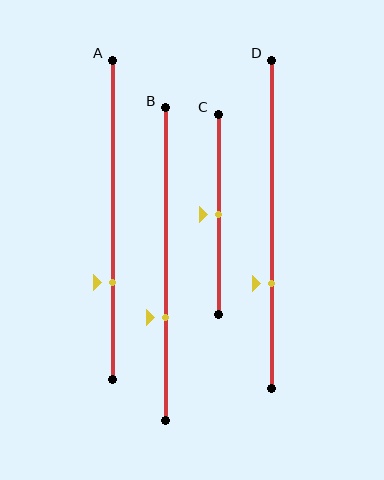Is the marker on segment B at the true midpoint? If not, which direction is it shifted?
No, the marker on segment B is shifted downward by about 17% of the segment length.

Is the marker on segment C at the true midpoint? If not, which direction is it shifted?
Yes, the marker on segment C is at the true midpoint.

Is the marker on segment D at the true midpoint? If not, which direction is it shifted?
No, the marker on segment D is shifted downward by about 18% of the segment length.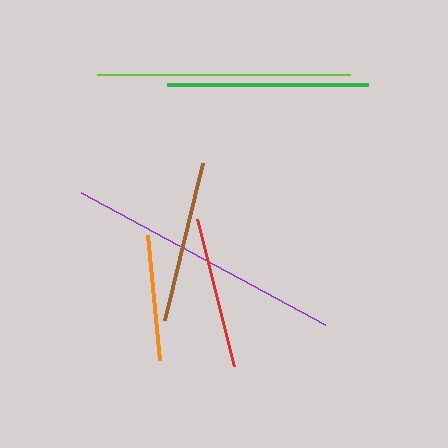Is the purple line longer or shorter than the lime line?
The purple line is longer than the lime line.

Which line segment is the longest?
The purple line is the longest at approximately 277 pixels.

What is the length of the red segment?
The red segment is approximately 151 pixels long.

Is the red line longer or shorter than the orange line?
The red line is longer than the orange line.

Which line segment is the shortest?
The orange line is the shortest at approximately 126 pixels.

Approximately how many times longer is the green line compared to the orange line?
The green line is approximately 1.6 times the length of the orange line.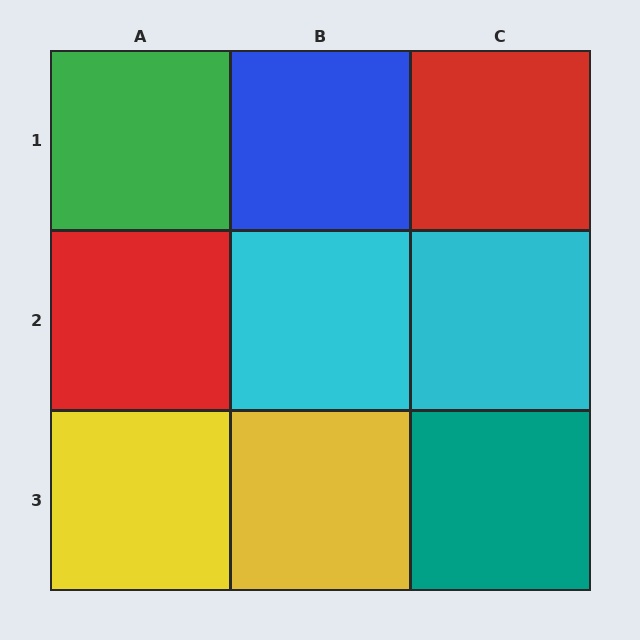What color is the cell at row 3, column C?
Teal.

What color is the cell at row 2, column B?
Cyan.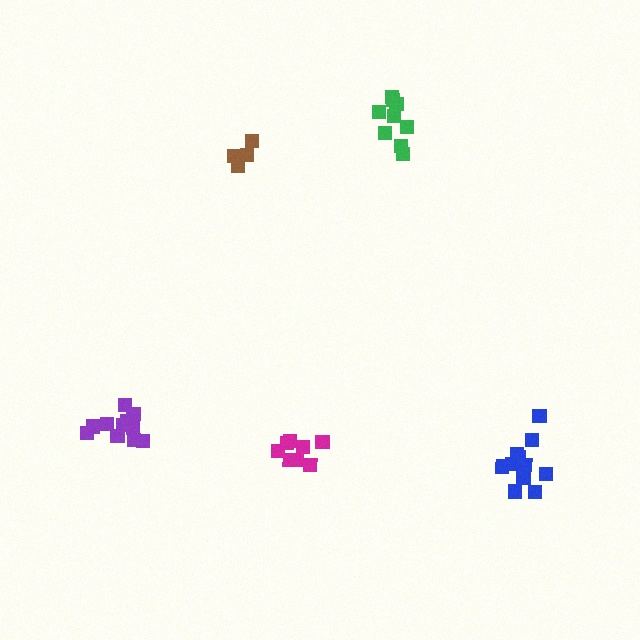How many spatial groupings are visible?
There are 5 spatial groupings.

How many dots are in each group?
Group 1: 8 dots, Group 2: 9 dots, Group 3: 11 dots, Group 4: 5 dots, Group 5: 11 dots (44 total).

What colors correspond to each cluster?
The clusters are colored: magenta, green, blue, brown, purple.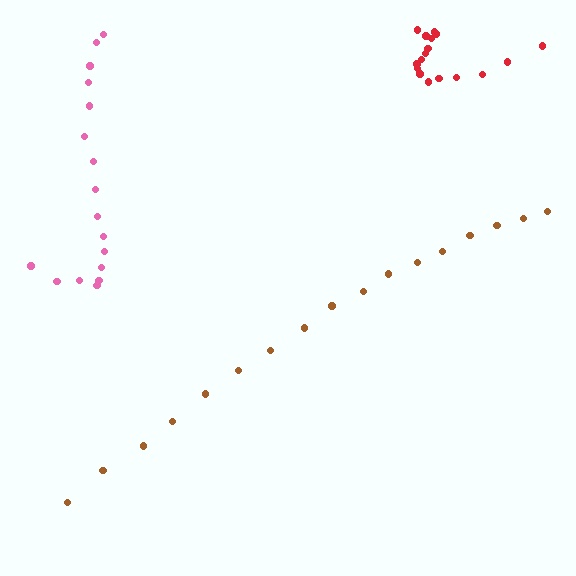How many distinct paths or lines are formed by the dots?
There are 3 distinct paths.